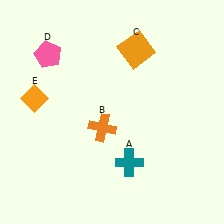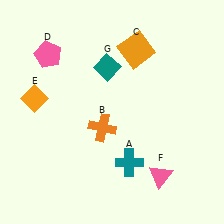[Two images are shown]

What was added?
A pink triangle (F), a teal diamond (G) were added in Image 2.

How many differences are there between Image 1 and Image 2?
There are 2 differences between the two images.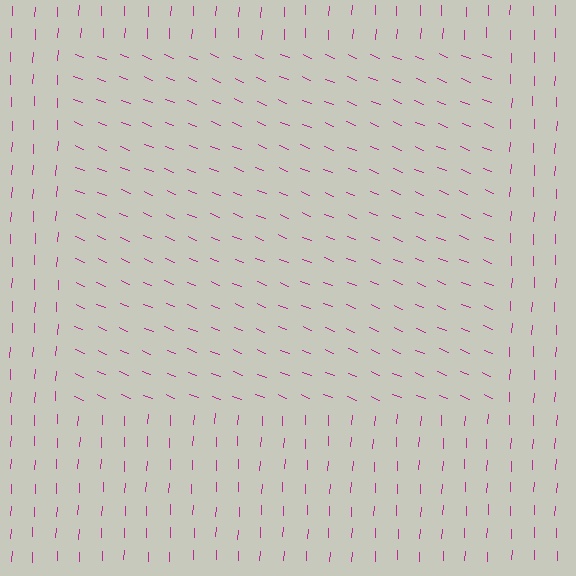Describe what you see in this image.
The image is filled with small magenta line segments. A rectangle region in the image has lines oriented differently from the surrounding lines, creating a visible texture boundary.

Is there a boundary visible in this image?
Yes, there is a texture boundary formed by a change in line orientation.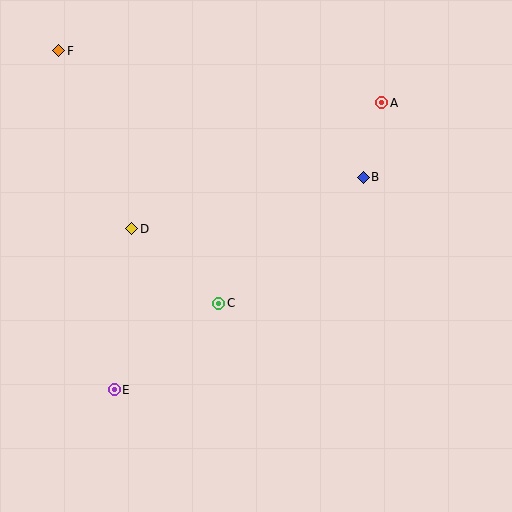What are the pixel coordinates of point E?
Point E is at (114, 390).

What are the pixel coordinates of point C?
Point C is at (219, 303).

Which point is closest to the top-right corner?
Point A is closest to the top-right corner.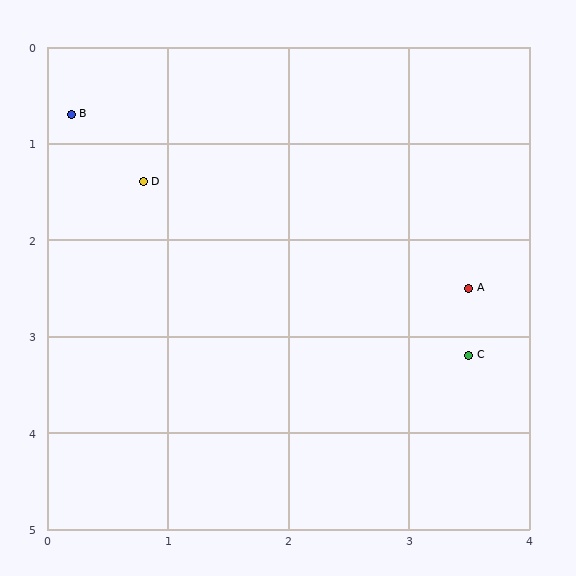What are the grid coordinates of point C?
Point C is at approximately (3.5, 3.2).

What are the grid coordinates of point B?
Point B is at approximately (0.2, 0.7).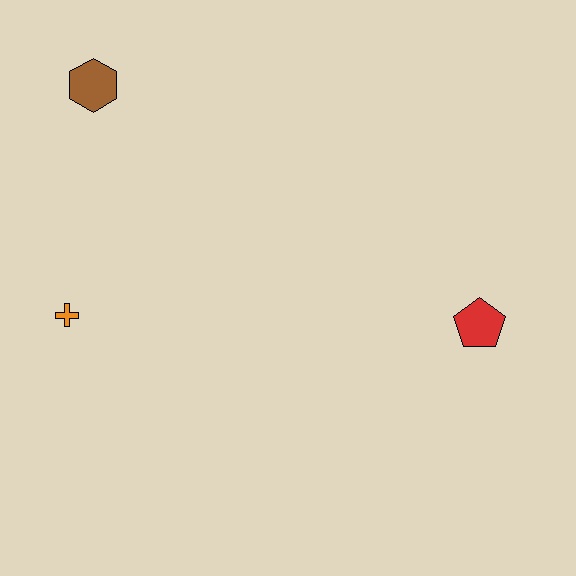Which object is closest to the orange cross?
The brown hexagon is closest to the orange cross.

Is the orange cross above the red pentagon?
Yes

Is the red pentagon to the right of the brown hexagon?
Yes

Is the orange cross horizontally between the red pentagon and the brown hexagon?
No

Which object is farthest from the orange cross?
The red pentagon is farthest from the orange cross.